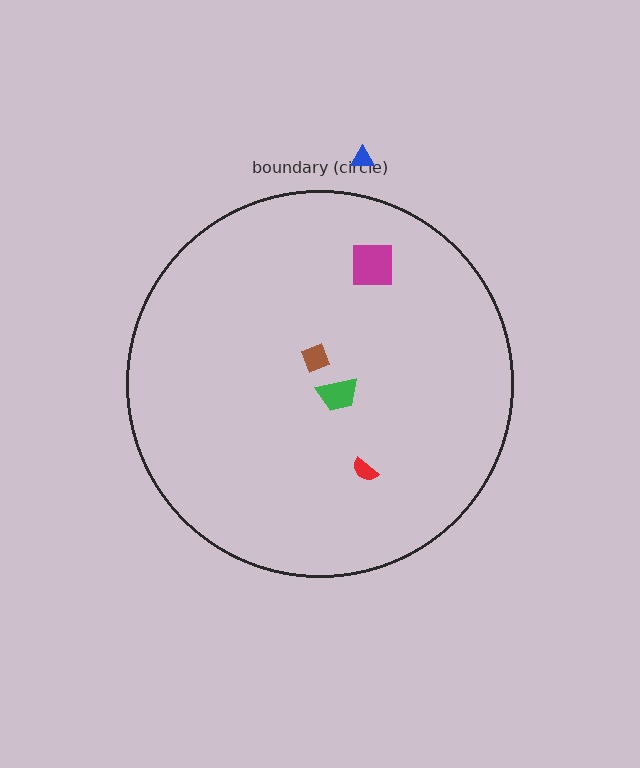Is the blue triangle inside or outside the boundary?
Outside.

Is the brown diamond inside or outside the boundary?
Inside.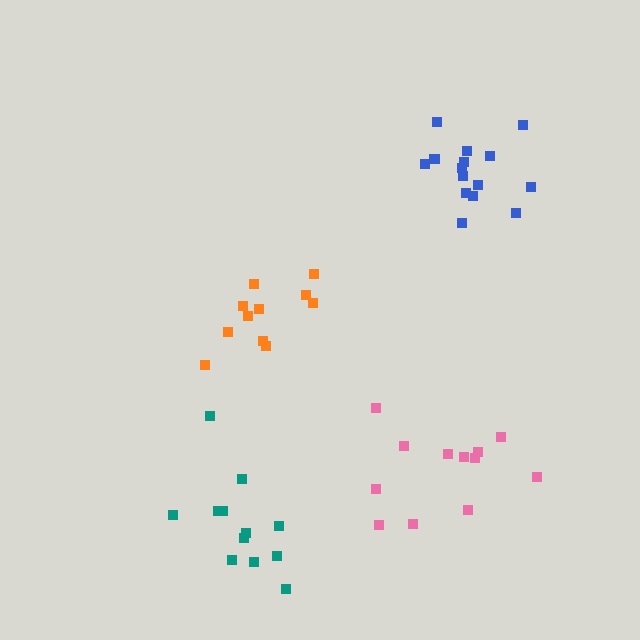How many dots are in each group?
Group 1: 12 dots, Group 2: 16 dots, Group 3: 11 dots, Group 4: 12 dots (51 total).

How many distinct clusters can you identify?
There are 4 distinct clusters.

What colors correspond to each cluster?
The clusters are colored: pink, blue, orange, teal.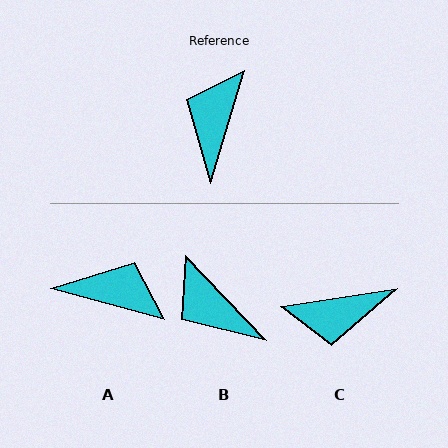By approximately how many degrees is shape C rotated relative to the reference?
Approximately 115 degrees counter-clockwise.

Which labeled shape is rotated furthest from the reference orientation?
C, about 115 degrees away.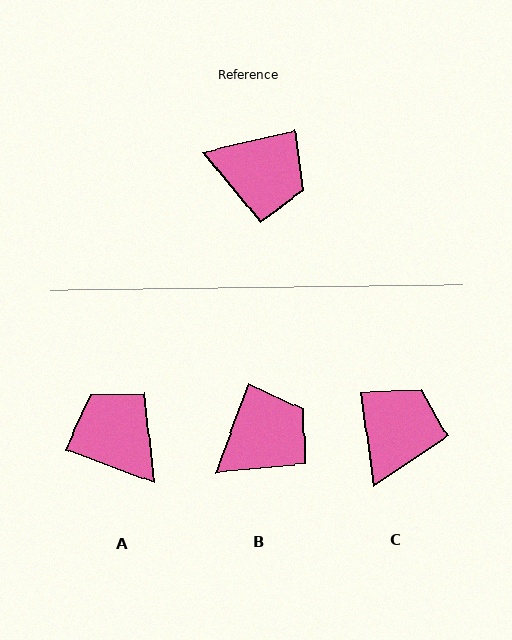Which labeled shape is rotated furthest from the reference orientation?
A, about 146 degrees away.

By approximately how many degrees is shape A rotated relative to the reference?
Approximately 146 degrees counter-clockwise.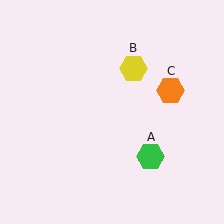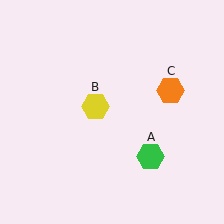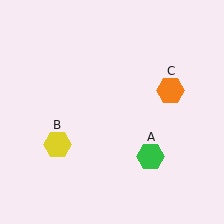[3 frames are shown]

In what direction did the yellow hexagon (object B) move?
The yellow hexagon (object B) moved down and to the left.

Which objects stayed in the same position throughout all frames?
Green hexagon (object A) and orange hexagon (object C) remained stationary.